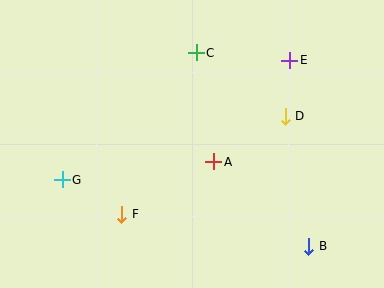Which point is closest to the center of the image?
Point A at (214, 162) is closest to the center.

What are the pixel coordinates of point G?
Point G is at (62, 180).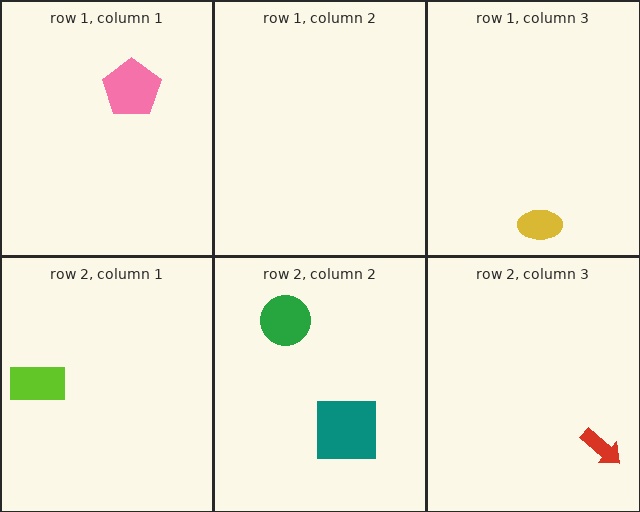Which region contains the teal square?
The row 2, column 2 region.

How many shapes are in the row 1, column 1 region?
1.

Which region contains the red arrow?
The row 2, column 3 region.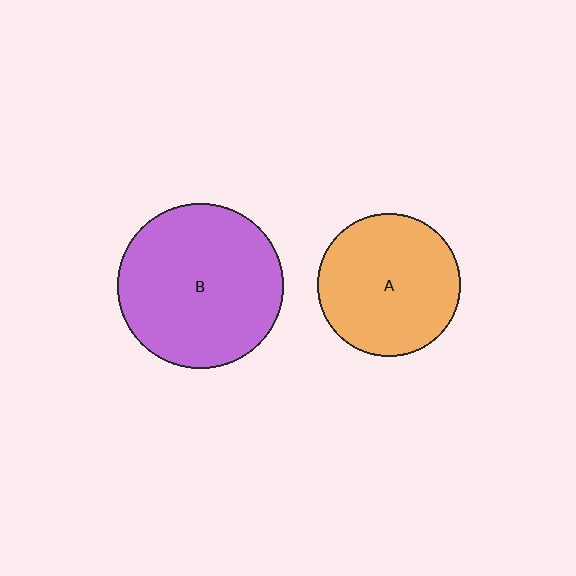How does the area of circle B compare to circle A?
Approximately 1.3 times.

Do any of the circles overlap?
No, none of the circles overlap.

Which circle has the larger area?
Circle B (purple).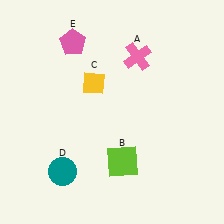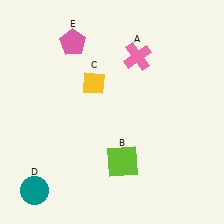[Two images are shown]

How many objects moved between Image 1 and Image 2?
1 object moved between the two images.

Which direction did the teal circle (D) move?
The teal circle (D) moved left.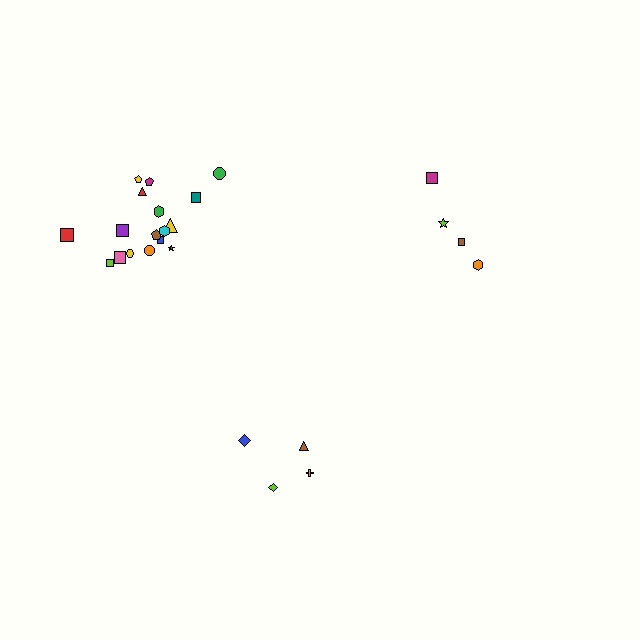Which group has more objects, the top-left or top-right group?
The top-left group.